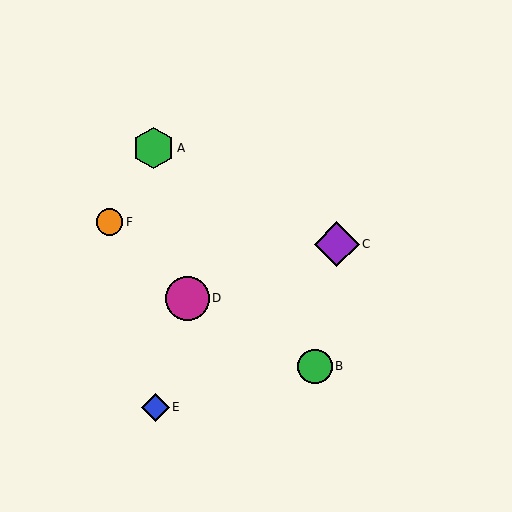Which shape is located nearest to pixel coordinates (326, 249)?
The purple diamond (labeled C) at (337, 244) is nearest to that location.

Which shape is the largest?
The purple diamond (labeled C) is the largest.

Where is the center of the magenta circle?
The center of the magenta circle is at (187, 298).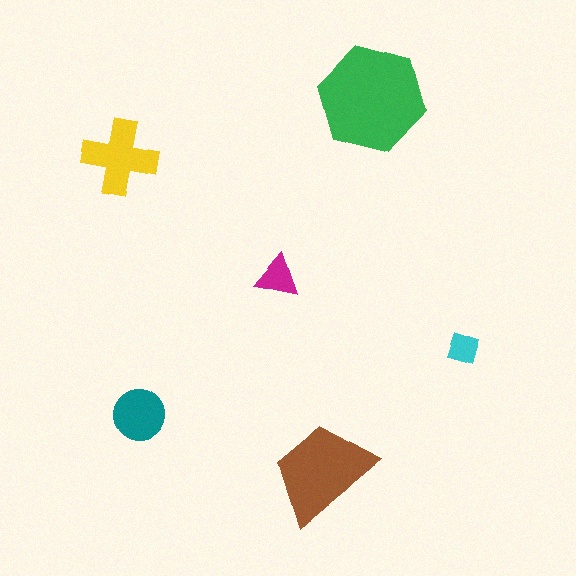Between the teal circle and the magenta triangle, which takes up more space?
The teal circle.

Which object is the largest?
The green hexagon.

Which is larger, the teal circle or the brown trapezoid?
The brown trapezoid.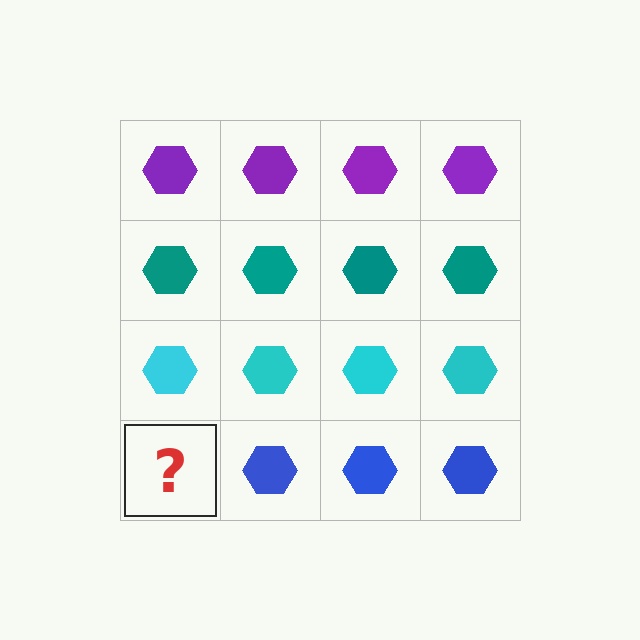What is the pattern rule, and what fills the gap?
The rule is that each row has a consistent color. The gap should be filled with a blue hexagon.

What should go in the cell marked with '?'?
The missing cell should contain a blue hexagon.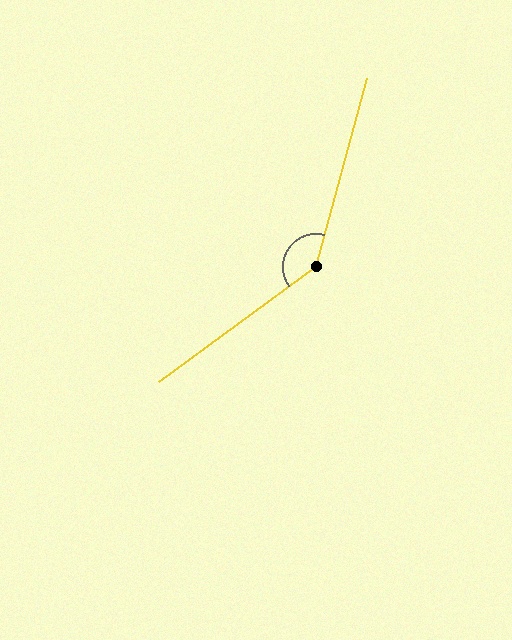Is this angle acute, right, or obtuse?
It is obtuse.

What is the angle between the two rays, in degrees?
Approximately 142 degrees.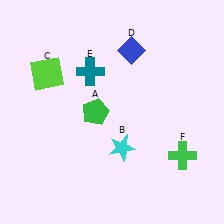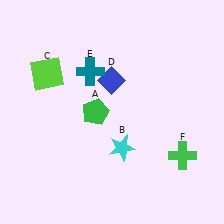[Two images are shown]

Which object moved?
The blue diamond (D) moved down.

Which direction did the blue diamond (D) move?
The blue diamond (D) moved down.